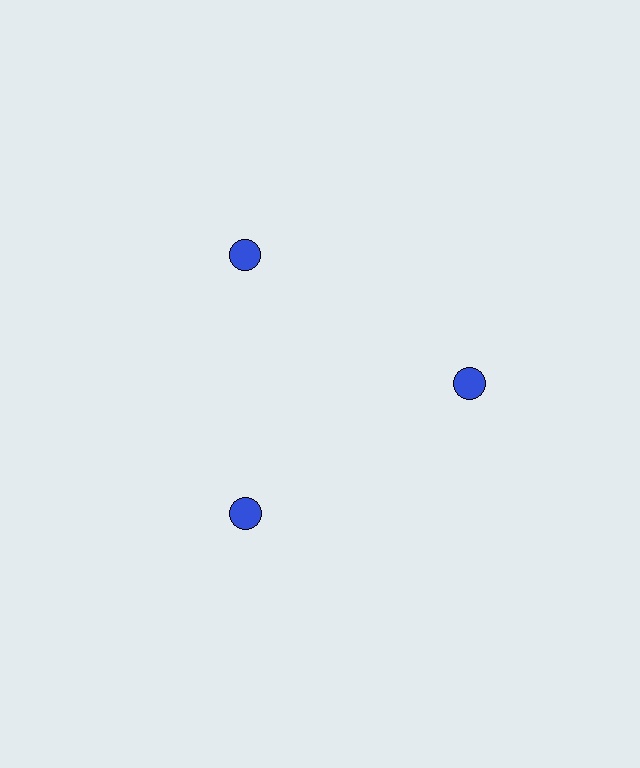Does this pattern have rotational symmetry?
Yes, this pattern has 3-fold rotational symmetry. It looks the same after rotating 120 degrees around the center.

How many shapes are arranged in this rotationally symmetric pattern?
There are 3 shapes, arranged in 3 groups of 1.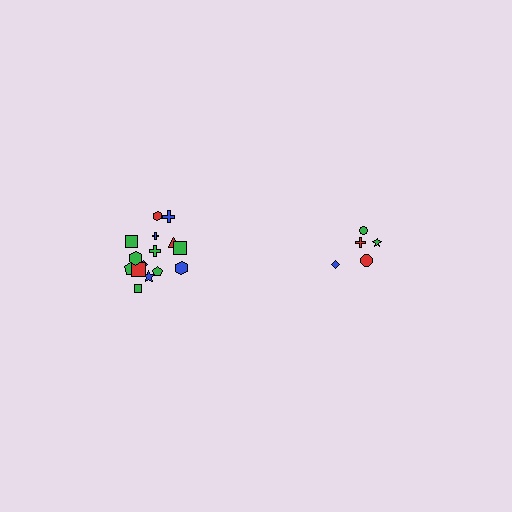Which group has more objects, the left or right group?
The left group.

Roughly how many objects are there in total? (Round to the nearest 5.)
Roughly 20 objects in total.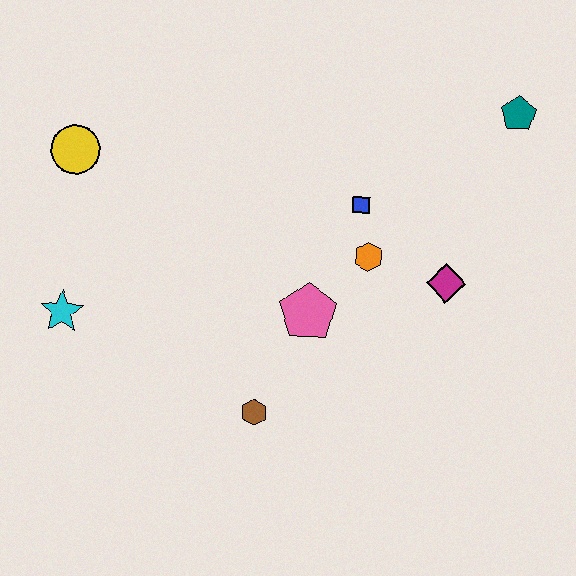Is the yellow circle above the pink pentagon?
Yes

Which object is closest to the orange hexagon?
The blue square is closest to the orange hexagon.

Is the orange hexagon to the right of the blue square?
Yes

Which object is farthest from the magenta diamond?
The yellow circle is farthest from the magenta diamond.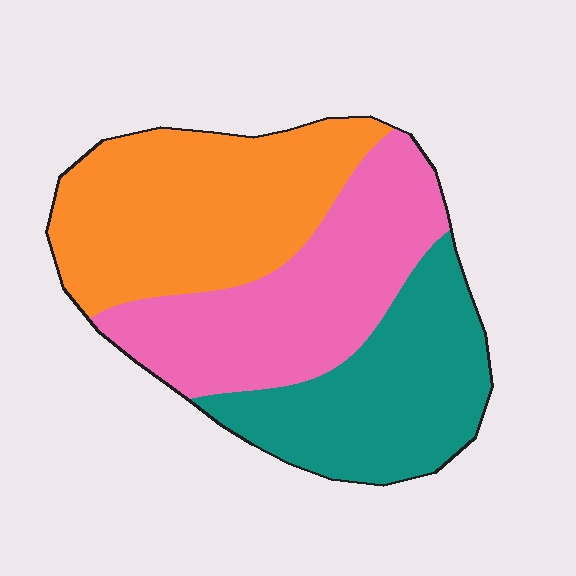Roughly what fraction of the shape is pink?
Pink takes up about one third (1/3) of the shape.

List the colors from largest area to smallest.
From largest to smallest: orange, pink, teal.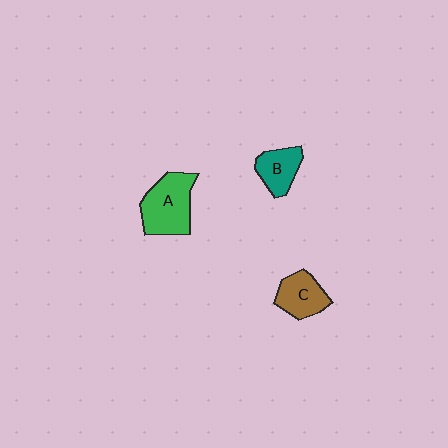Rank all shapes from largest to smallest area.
From largest to smallest: A (green), C (brown), B (teal).